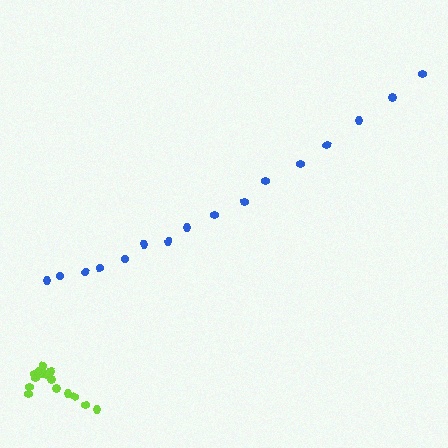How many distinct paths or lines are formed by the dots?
There are 2 distinct paths.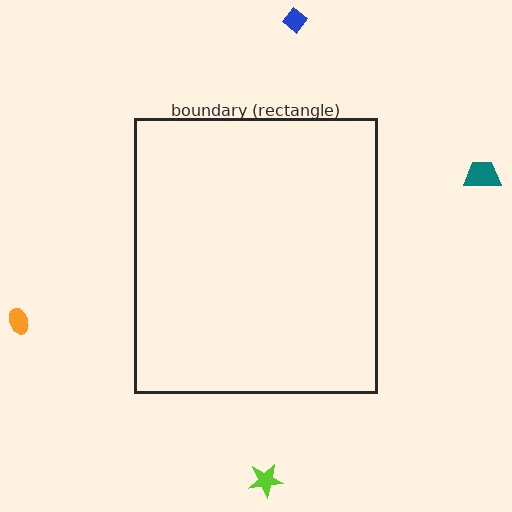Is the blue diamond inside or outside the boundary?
Outside.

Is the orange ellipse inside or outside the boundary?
Outside.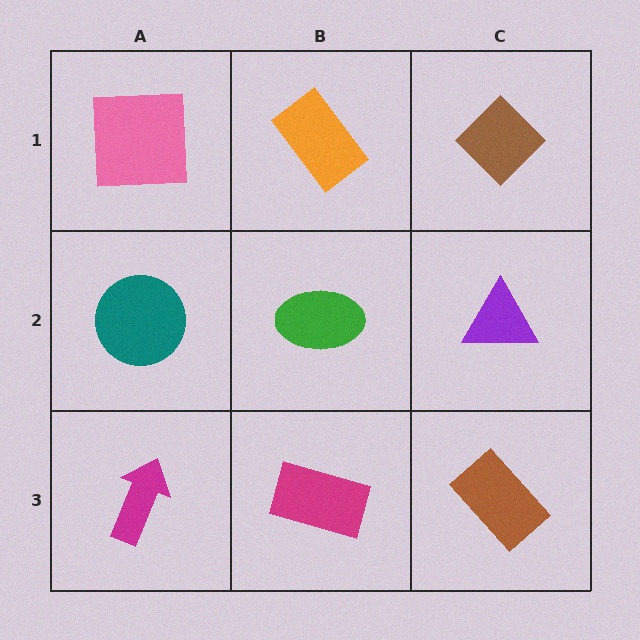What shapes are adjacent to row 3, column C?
A purple triangle (row 2, column C), a magenta rectangle (row 3, column B).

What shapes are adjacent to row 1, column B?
A green ellipse (row 2, column B), a pink square (row 1, column A), a brown diamond (row 1, column C).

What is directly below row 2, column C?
A brown rectangle.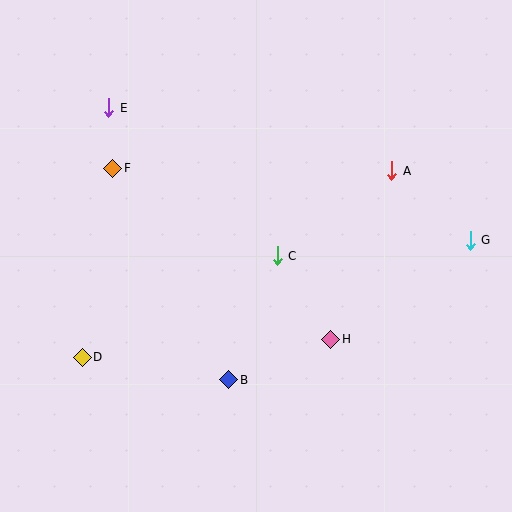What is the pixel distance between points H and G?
The distance between H and G is 171 pixels.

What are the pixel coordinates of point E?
Point E is at (109, 108).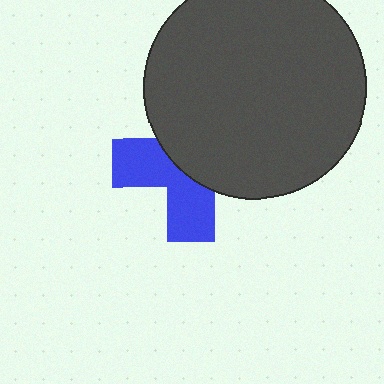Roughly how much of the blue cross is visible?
A small part of it is visible (roughly 44%).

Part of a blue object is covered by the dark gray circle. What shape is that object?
It is a cross.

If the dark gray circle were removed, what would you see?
You would see the complete blue cross.